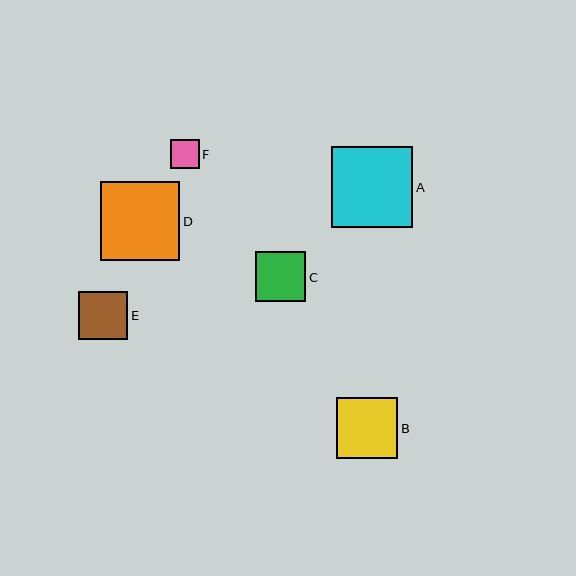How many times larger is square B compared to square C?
Square B is approximately 1.2 times the size of square C.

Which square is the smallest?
Square F is the smallest with a size of approximately 29 pixels.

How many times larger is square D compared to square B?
Square D is approximately 1.3 times the size of square B.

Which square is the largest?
Square A is the largest with a size of approximately 81 pixels.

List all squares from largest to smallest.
From largest to smallest: A, D, B, C, E, F.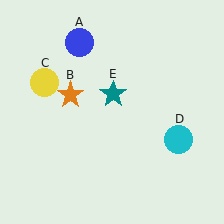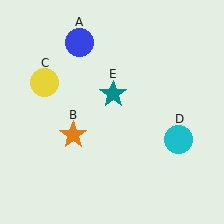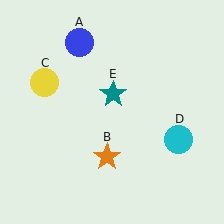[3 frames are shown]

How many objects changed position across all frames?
1 object changed position: orange star (object B).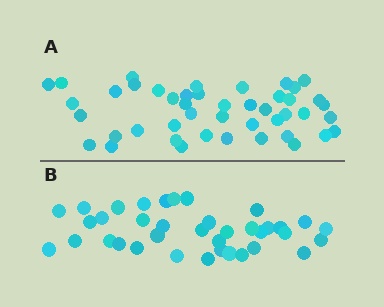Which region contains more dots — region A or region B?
Region A (the top region) has more dots.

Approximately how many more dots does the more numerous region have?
Region A has roughly 8 or so more dots than region B.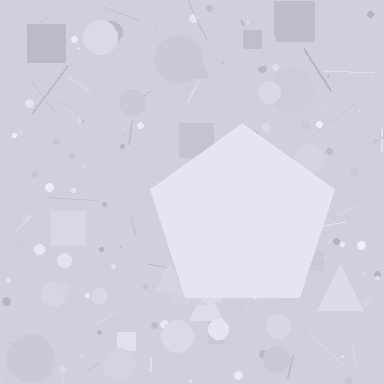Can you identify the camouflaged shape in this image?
The camouflaged shape is a pentagon.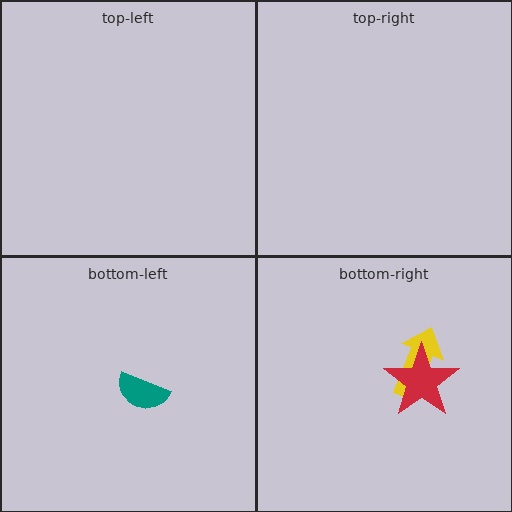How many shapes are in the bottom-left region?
1.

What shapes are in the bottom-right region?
The yellow arrow, the red star.